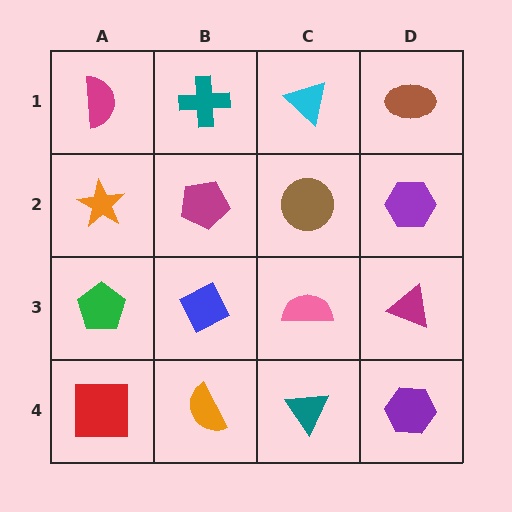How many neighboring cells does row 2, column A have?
3.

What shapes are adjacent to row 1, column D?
A purple hexagon (row 2, column D), a cyan triangle (row 1, column C).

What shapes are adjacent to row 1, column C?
A brown circle (row 2, column C), a teal cross (row 1, column B), a brown ellipse (row 1, column D).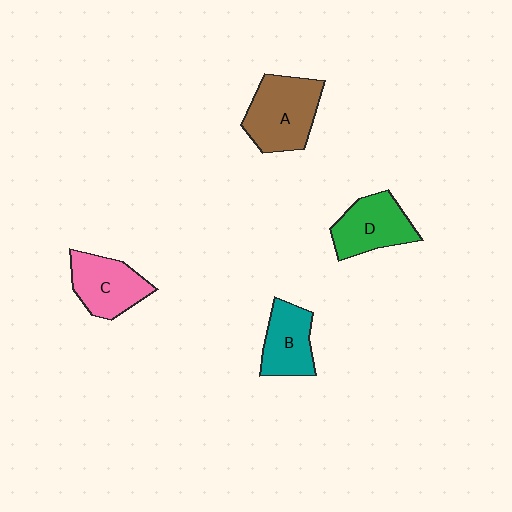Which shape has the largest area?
Shape A (brown).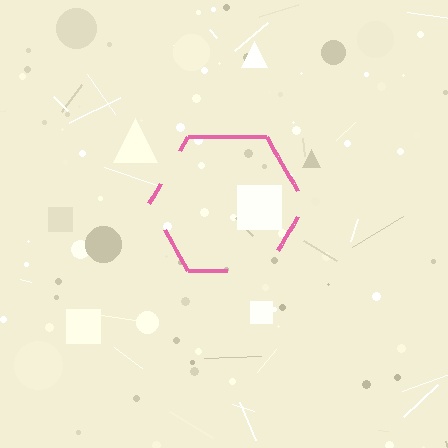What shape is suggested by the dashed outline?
The dashed outline suggests a hexagon.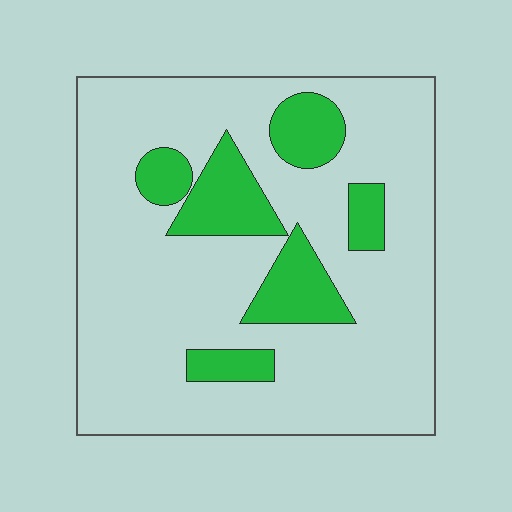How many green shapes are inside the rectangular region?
6.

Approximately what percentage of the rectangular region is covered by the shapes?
Approximately 20%.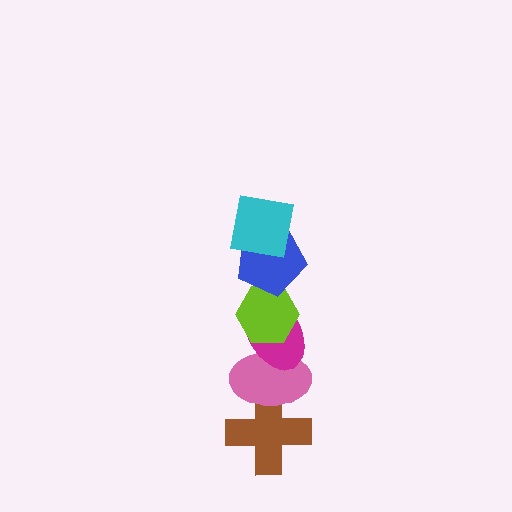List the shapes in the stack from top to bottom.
From top to bottom: the cyan square, the blue pentagon, the lime hexagon, the magenta ellipse, the pink ellipse, the brown cross.